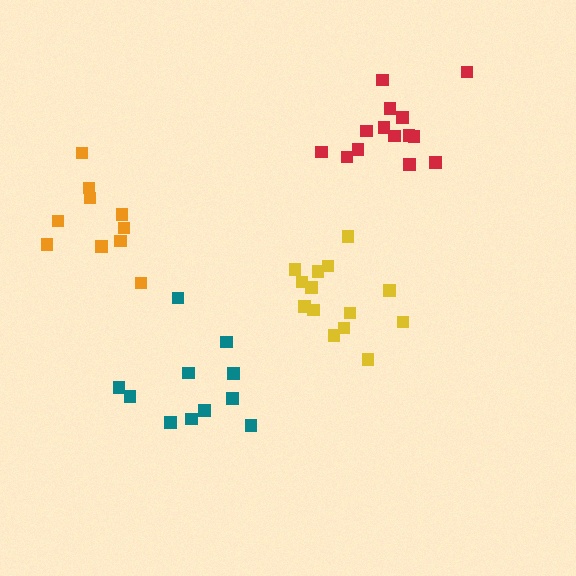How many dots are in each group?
Group 1: 14 dots, Group 2: 10 dots, Group 3: 14 dots, Group 4: 11 dots (49 total).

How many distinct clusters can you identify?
There are 4 distinct clusters.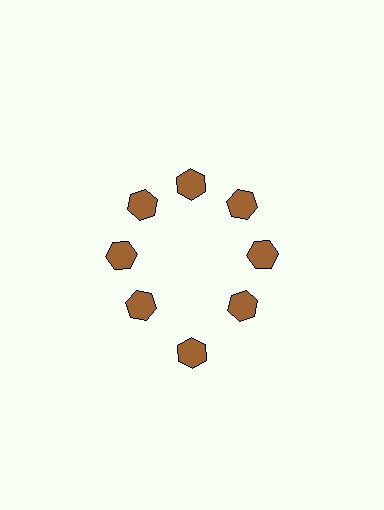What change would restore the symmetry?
The symmetry would be restored by moving it inward, back onto the ring so that all 8 hexagons sit at equal angles and equal distance from the center.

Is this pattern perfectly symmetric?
No. The 8 brown hexagons are arranged in a ring, but one element near the 6 o'clock position is pushed outward from the center, breaking the 8-fold rotational symmetry.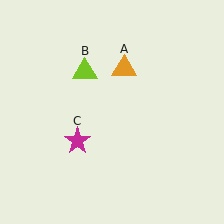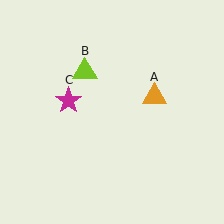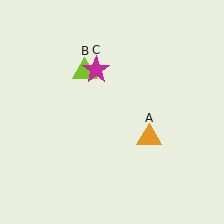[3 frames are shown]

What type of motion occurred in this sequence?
The orange triangle (object A), magenta star (object C) rotated clockwise around the center of the scene.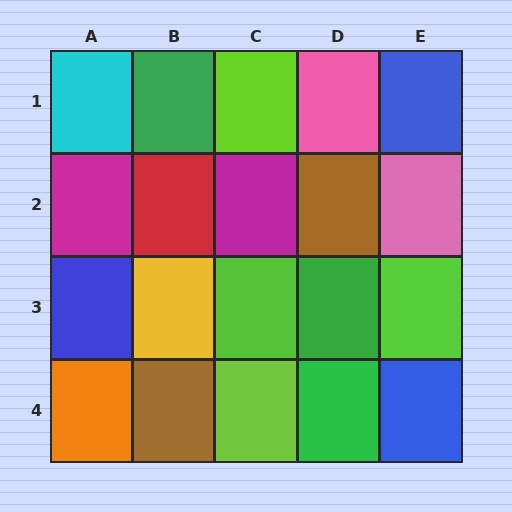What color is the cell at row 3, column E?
Lime.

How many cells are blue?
3 cells are blue.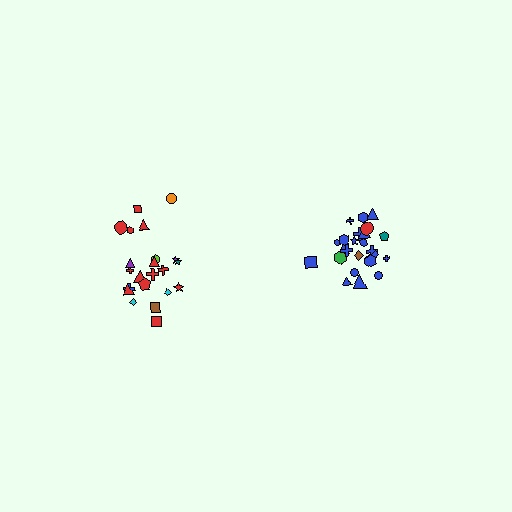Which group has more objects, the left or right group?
The right group.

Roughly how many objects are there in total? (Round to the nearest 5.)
Roughly 45 objects in total.